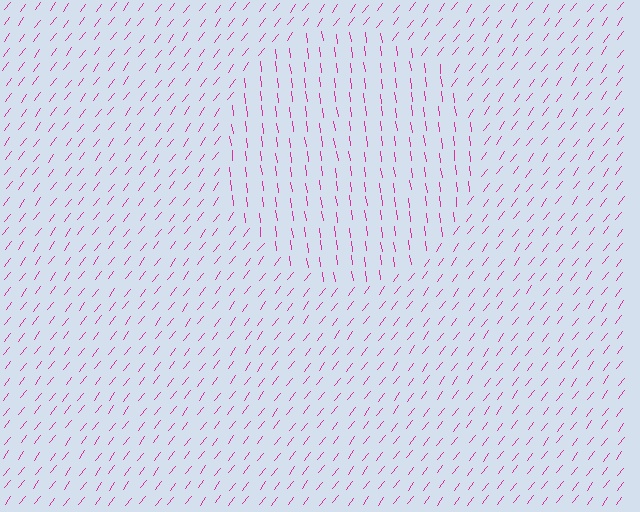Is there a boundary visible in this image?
Yes, there is a texture boundary formed by a change in line orientation.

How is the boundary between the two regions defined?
The boundary is defined purely by a change in line orientation (approximately 45 degrees difference). All lines are the same color and thickness.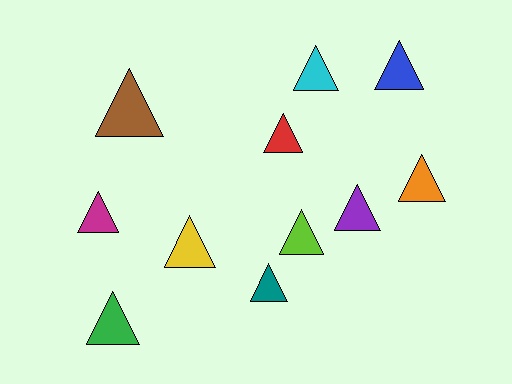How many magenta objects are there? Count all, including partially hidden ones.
There is 1 magenta object.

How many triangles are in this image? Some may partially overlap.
There are 11 triangles.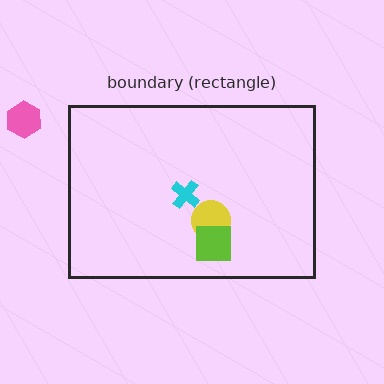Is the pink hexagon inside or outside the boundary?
Outside.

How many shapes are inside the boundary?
3 inside, 1 outside.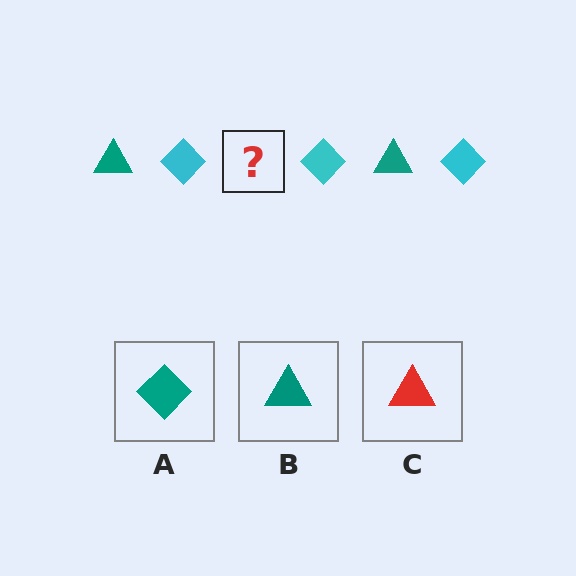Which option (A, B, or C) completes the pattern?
B.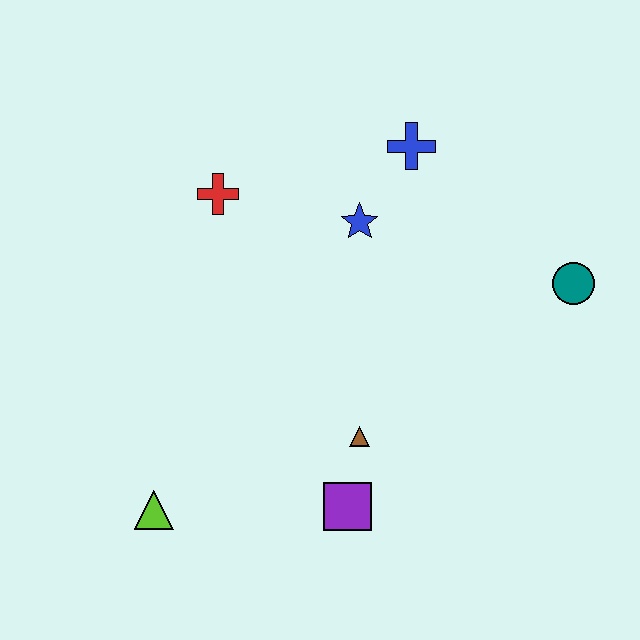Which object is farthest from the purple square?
The blue cross is farthest from the purple square.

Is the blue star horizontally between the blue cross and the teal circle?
No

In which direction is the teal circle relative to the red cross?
The teal circle is to the right of the red cross.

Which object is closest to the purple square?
The brown triangle is closest to the purple square.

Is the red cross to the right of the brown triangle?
No